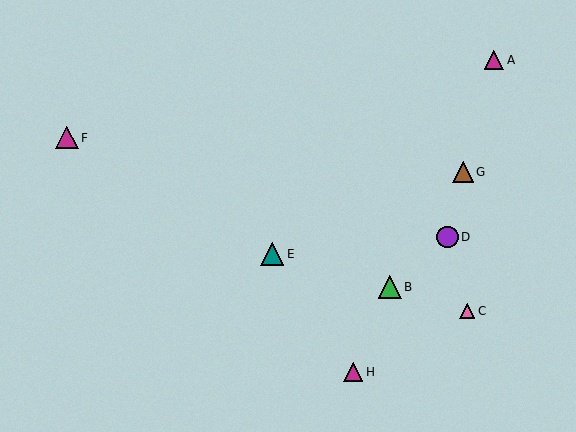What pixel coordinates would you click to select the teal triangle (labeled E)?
Click at (272, 254) to select the teal triangle E.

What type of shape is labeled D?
Shape D is a purple circle.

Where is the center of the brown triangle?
The center of the brown triangle is at (463, 172).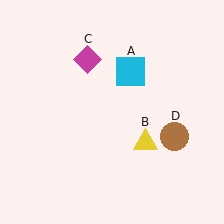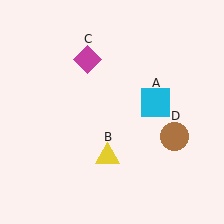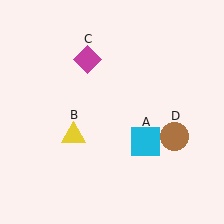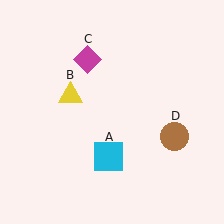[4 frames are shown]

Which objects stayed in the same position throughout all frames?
Magenta diamond (object C) and brown circle (object D) remained stationary.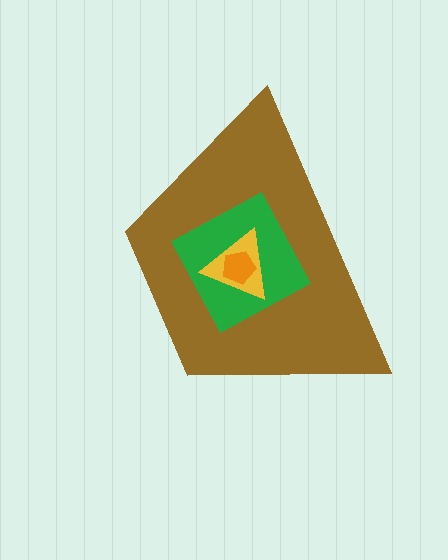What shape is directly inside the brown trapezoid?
The green diamond.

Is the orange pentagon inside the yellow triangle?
Yes.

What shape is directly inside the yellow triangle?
The orange pentagon.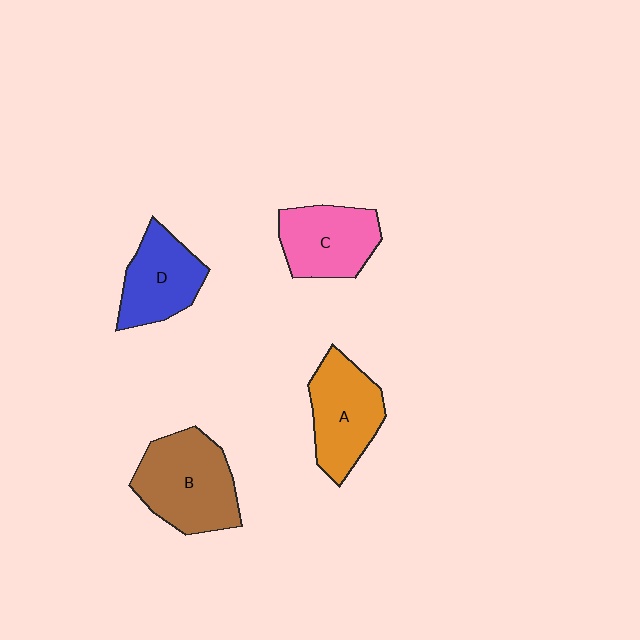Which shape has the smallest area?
Shape D (blue).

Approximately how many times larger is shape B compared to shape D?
Approximately 1.4 times.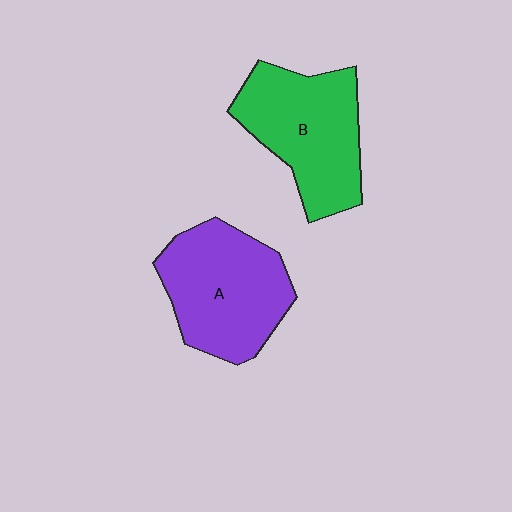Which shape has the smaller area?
Shape B (green).